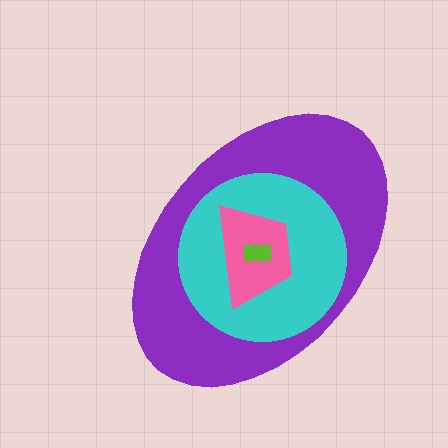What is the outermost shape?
The purple ellipse.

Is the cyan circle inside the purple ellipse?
Yes.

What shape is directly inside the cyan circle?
The pink trapezoid.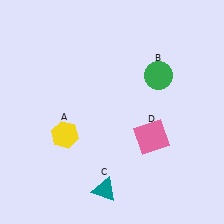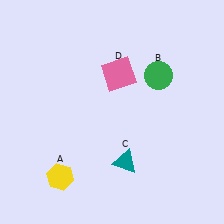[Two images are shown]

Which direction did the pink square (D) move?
The pink square (D) moved up.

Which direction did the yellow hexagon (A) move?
The yellow hexagon (A) moved down.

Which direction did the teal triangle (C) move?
The teal triangle (C) moved up.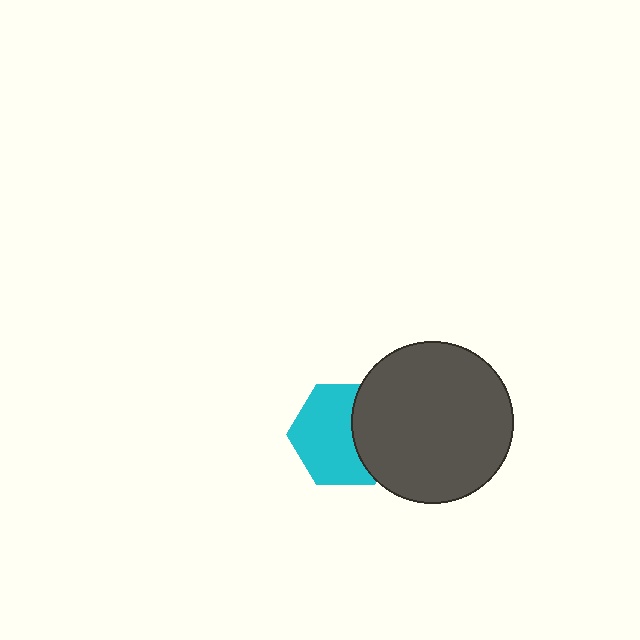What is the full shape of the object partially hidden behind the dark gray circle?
The partially hidden object is a cyan hexagon.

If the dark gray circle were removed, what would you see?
You would see the complete cyan hexagon.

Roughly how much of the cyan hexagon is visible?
About half of it is visible (roughly 64%).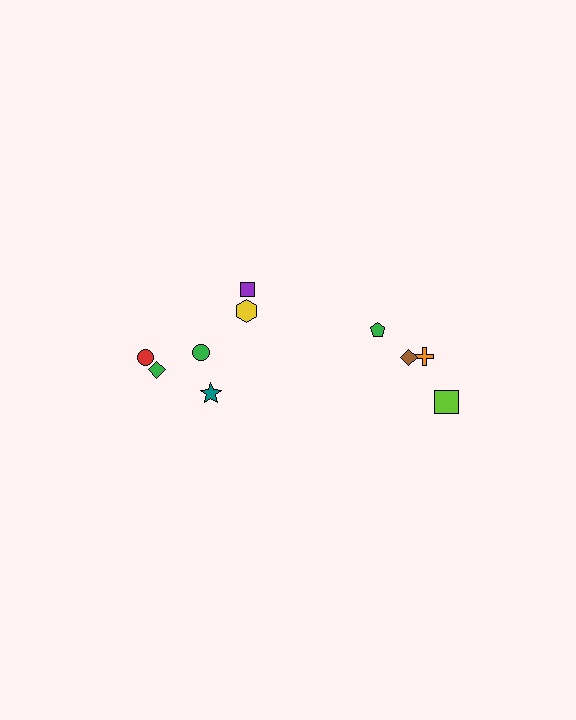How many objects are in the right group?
There are 4 objects.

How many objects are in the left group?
There are 6 objects.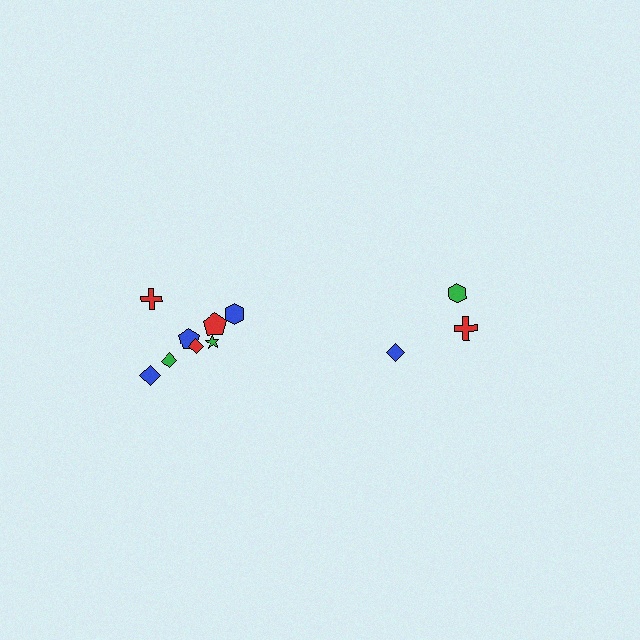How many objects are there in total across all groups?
There are 11 objects.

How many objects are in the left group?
There are 8 objects.